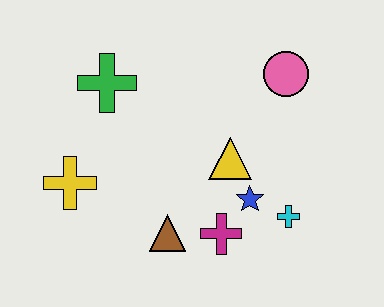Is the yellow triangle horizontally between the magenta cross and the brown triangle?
No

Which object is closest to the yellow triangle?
The blue star is closest to the yellow triangle.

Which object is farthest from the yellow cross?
The pink circle is farthest from the yellow cross.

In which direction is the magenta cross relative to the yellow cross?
The magenta cross is to the right of the yellow cross.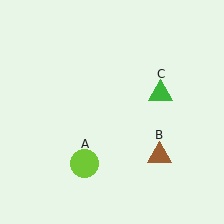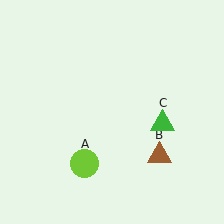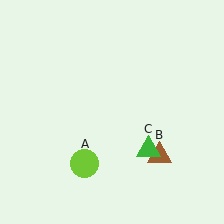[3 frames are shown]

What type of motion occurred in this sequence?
The green triangle (object C) rotated clockwise around the center of the scene.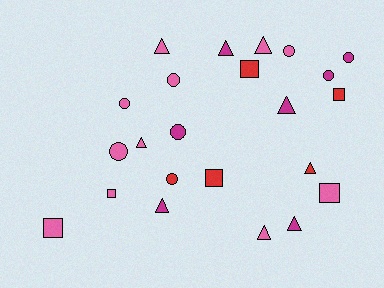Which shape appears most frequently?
Triangle, with 9 objects.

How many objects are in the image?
There are 23 objects.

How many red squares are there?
There are 3 red squares.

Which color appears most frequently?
Pink, with 11 objects.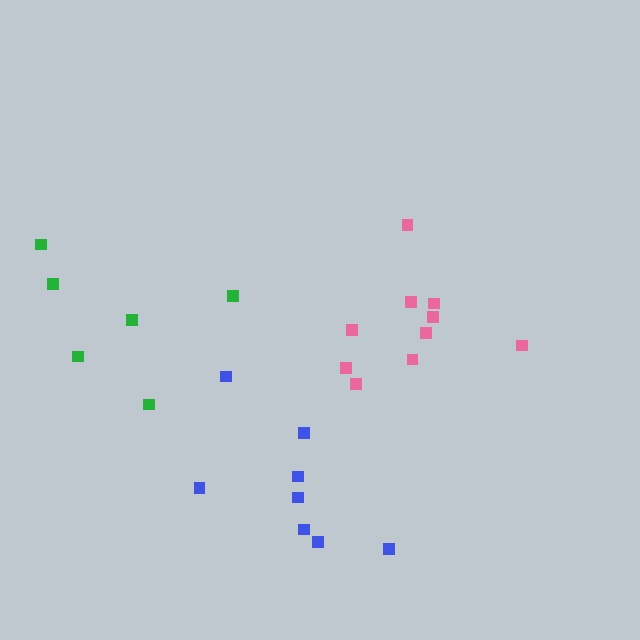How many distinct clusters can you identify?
There are 3 distinct clusters.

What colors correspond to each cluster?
The clusters are colored: pink, green, blue.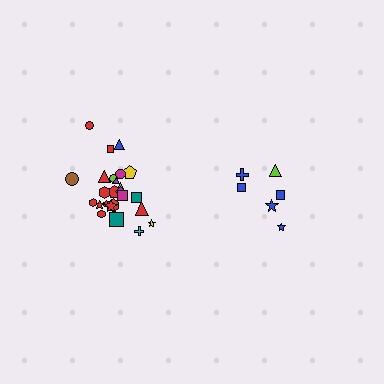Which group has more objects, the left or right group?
The left group.